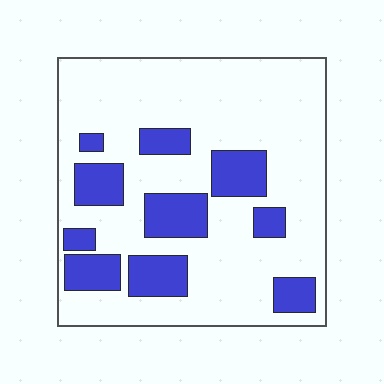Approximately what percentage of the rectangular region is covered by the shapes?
Approximately 25%.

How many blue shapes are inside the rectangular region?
10.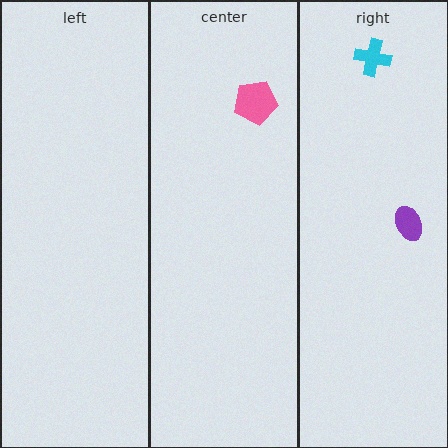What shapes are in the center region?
The pink pentagon.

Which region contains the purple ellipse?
The right region.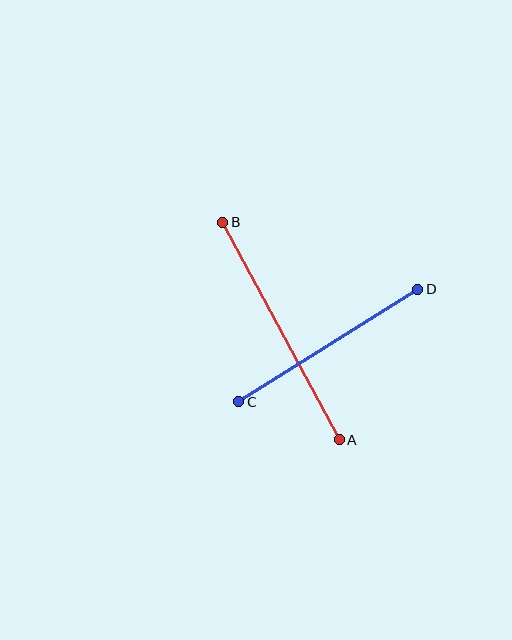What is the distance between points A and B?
The distance is approximately 247 pixels.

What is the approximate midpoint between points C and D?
The midpoint is at approximately (328, 345) pixels.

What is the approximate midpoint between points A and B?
The midpoint is at approximately (281, 331) pixels.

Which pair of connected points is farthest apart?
Points A and B are farthest apart.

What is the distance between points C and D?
The distance is approximately 212 pixels.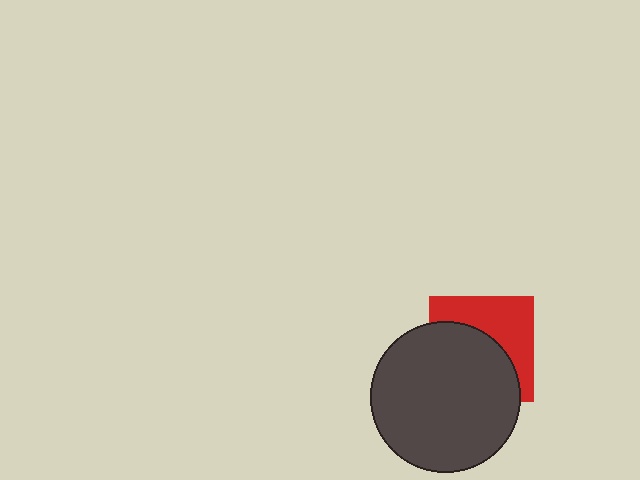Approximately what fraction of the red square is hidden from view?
Roughly 56% of the red square is hidden behind the dark gray circle.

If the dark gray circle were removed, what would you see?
You would see the complete red square.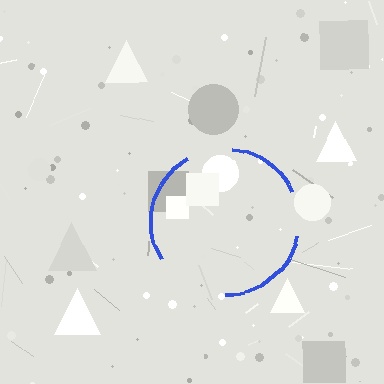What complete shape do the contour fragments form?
The contour fragments form a circle.